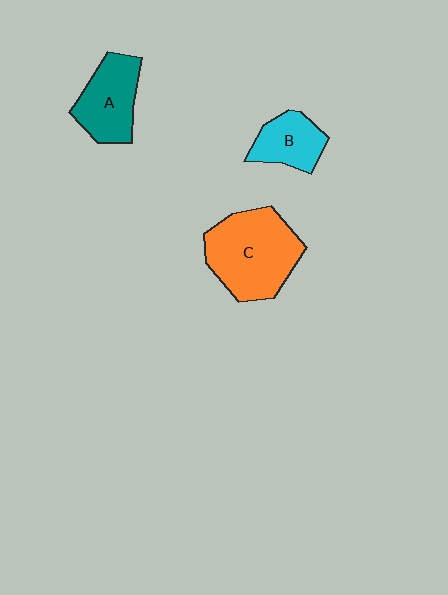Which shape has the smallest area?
Shape B (cyan).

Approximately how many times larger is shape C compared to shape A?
Approximately 1.5 times.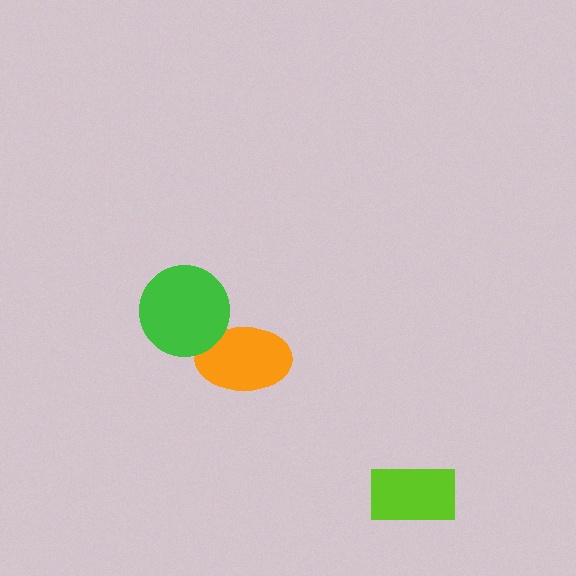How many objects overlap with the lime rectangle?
0 objects overlap with the lime rectangle.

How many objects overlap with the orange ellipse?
1 object overlaps with the orange ellipse.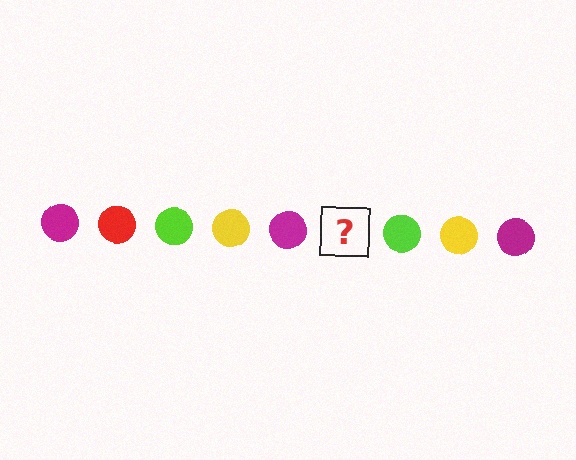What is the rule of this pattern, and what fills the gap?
The rule is that the pattern cycles through magenta, red, lime, yellow circles. The gap should be filled with a red circle.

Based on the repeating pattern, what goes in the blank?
The blank should be a red circle.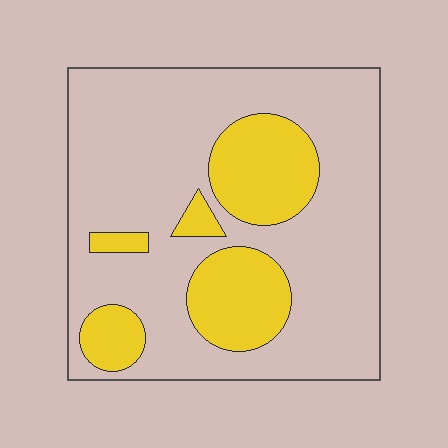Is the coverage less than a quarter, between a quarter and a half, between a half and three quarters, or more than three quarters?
Between a quarter and a half.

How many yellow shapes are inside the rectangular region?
5.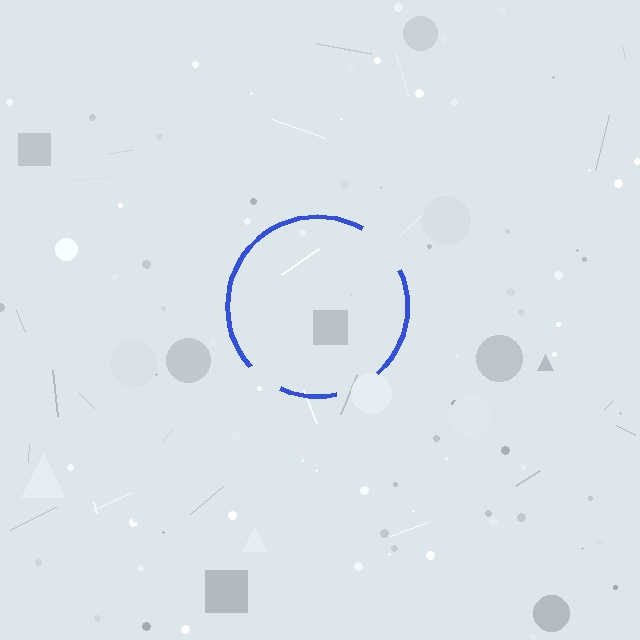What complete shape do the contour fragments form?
The contour fragments form a circle.